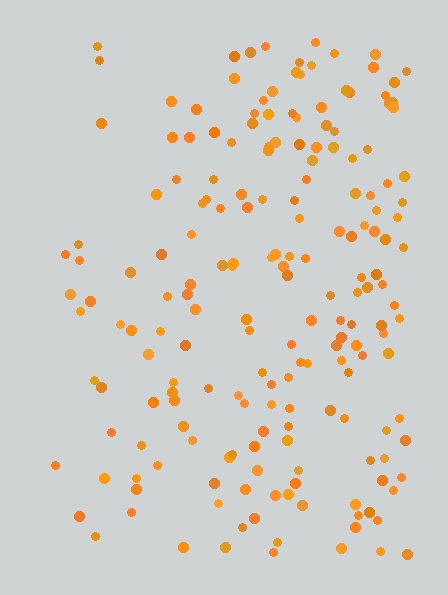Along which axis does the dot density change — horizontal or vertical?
Horizontal.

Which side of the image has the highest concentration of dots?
The right.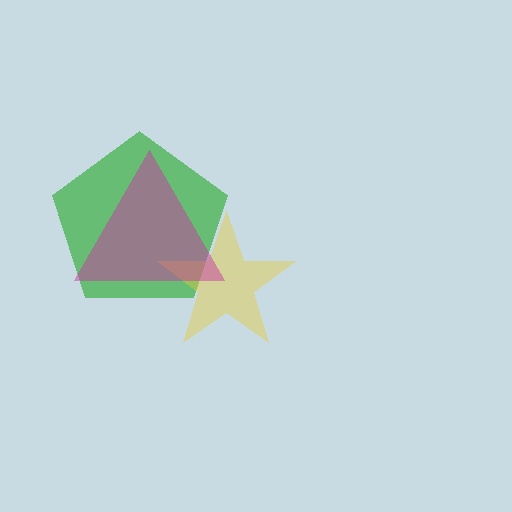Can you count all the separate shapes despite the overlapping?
Yes, there are 3 separate shapes.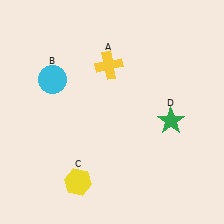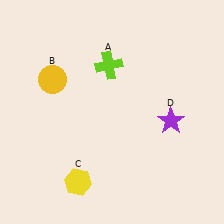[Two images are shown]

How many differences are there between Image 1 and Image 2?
There are 3 differences between the two images.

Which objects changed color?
A changed from yellow to lime. B changed from cyan to yellow. D changed from green to purple.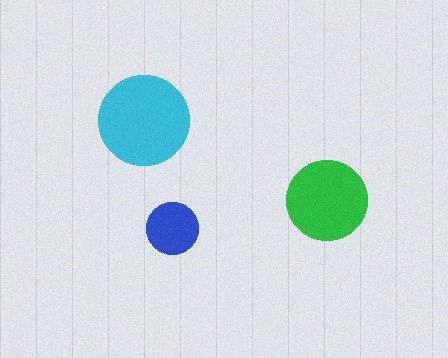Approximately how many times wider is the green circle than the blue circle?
About 1.5 times wider.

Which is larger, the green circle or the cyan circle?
The cyan one.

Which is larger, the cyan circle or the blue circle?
The cyan one.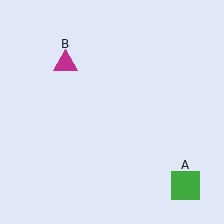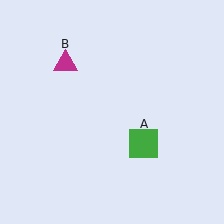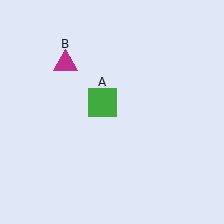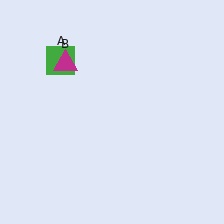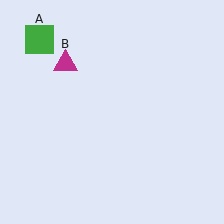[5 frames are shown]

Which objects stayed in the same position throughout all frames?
Magenta triangle (object B) remained stationary.